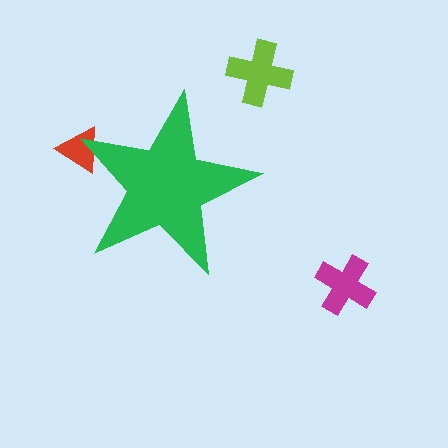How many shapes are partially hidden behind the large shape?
1 shape is partially hidden.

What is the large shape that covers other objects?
A green star.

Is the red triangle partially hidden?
Yes, the red triangle is partially hidden behind the green star.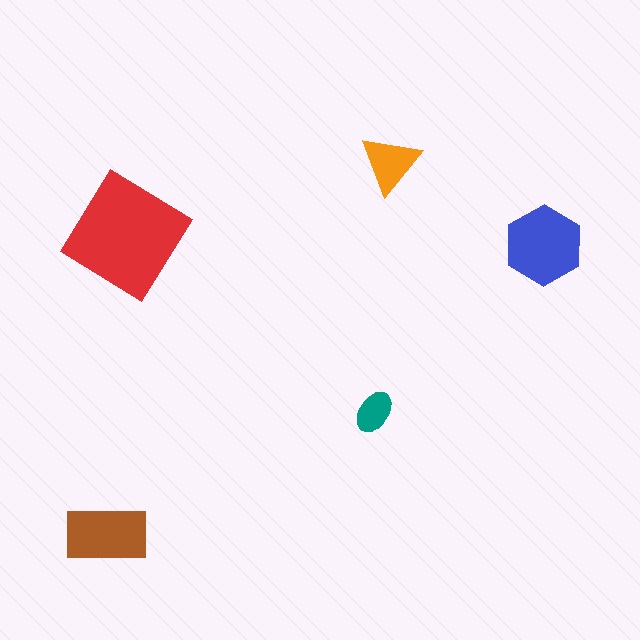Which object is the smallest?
The teal ellipse.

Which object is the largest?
The red diamond.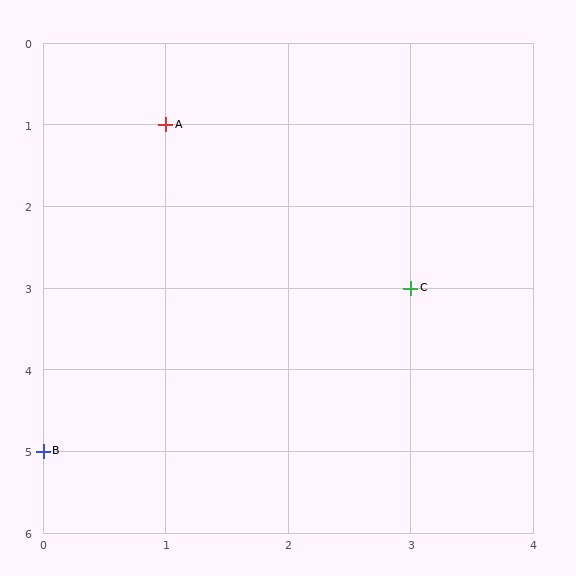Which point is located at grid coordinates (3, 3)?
Point C is at (3, 3).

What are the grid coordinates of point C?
Point C is at grid coordinates (3, 3).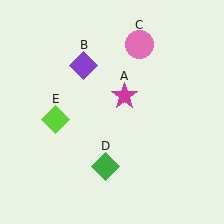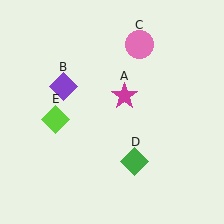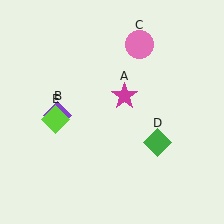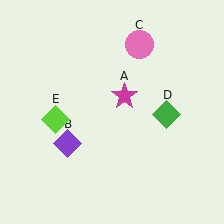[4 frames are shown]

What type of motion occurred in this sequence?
The purple diamond (object B), green diamond (object D) rotated counterclockwise around the center of the scene.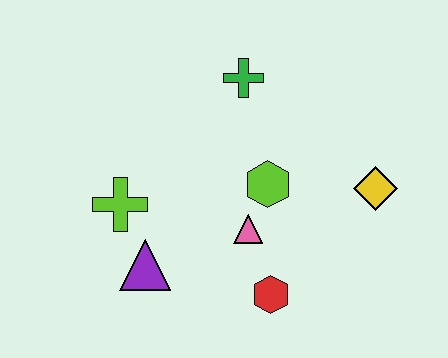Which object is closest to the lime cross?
The purple triangle is closest to the lime cross.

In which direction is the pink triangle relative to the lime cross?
The pink triangle is to the right of the lime cross.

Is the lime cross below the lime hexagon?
Yes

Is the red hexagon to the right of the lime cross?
Yes